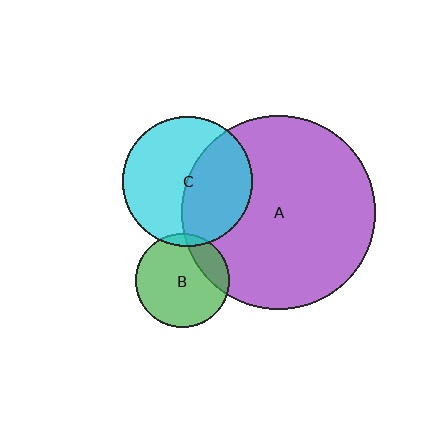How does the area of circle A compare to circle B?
Approximately 4.3 times.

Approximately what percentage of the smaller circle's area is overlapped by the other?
Approximately 45%.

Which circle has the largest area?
Circle A (purple).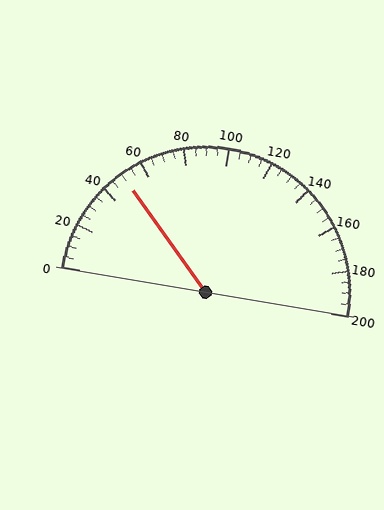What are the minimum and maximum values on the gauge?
The gauge ranges from 0 to 200.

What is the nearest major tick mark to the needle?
The nearest major tick mark is 40.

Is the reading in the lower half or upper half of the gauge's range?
The reading is in the lower half of the range (0 to 200).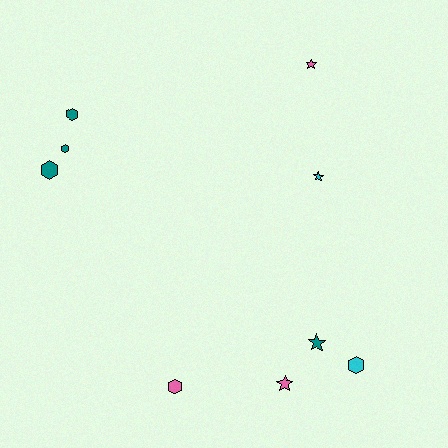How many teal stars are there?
There is 1 teal star.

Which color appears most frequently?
Teal, with 4 objects.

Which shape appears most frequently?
Hexagon, with 5 objects.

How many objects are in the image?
There are 9 objects.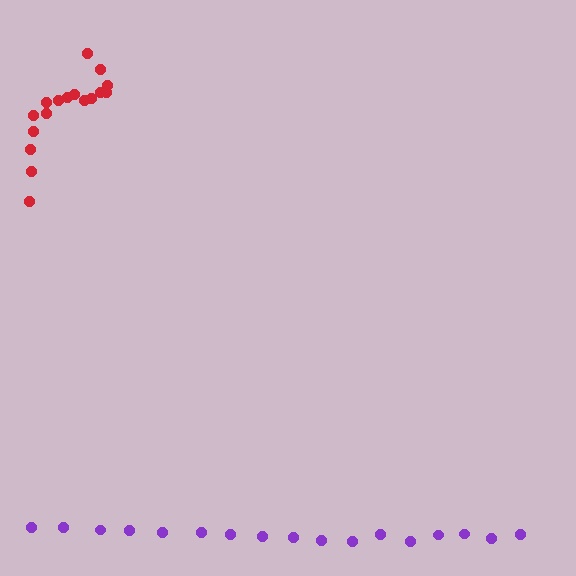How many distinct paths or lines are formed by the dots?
There are 2 distinct paths.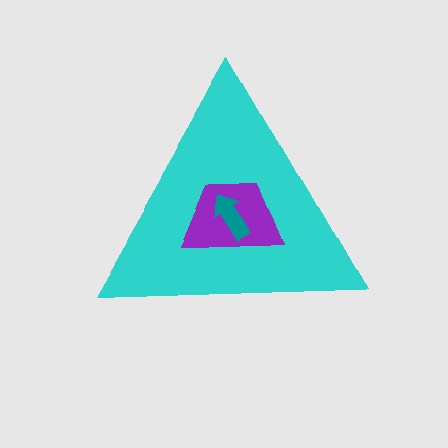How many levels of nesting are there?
3.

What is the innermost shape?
The teal arrow.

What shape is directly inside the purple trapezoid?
The teal arrow.